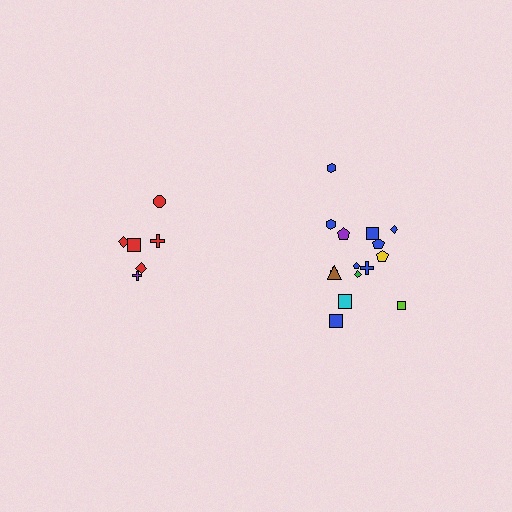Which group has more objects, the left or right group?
The right group.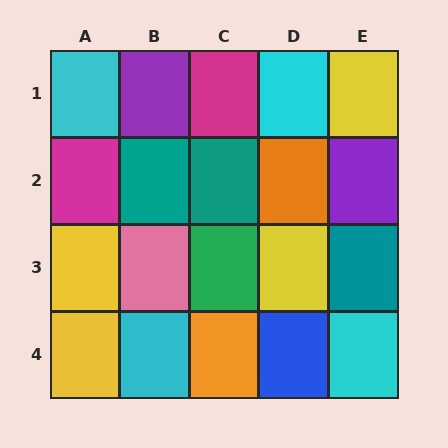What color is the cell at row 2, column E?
Purple.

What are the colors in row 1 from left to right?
Cyan, purple, magenta, cyan, yellow.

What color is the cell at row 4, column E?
Cyan.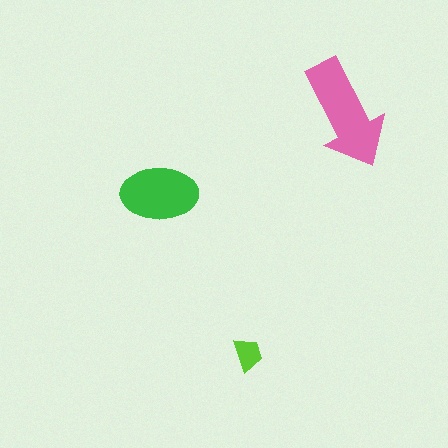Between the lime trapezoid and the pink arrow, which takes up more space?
The pink arrow.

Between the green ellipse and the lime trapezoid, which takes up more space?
The green ellipse.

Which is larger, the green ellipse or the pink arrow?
The pink arrow.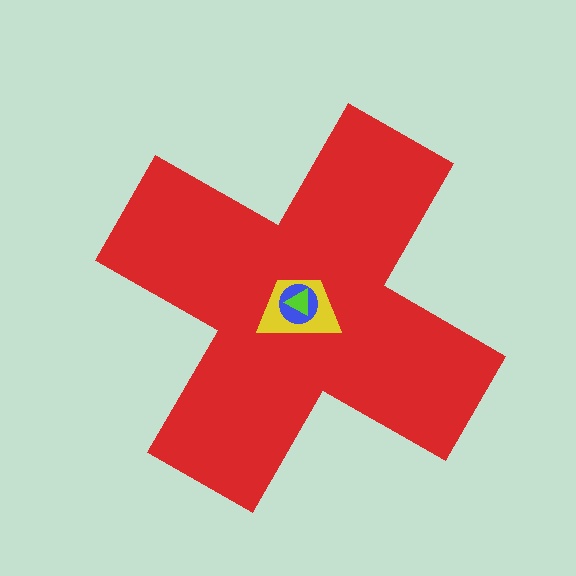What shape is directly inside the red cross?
The yellow trapezoid.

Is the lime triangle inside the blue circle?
Yes.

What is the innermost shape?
The lime triangle.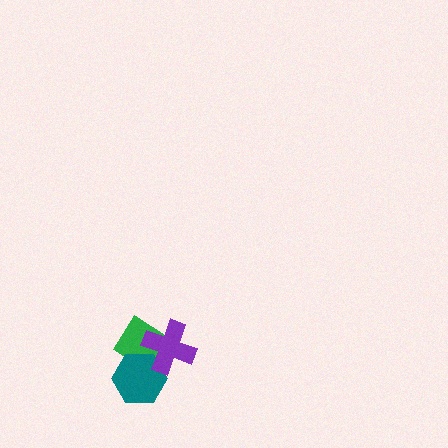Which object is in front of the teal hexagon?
The purple cross is in front of the teal hexagon.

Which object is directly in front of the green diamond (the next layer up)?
The teal hexagon is directly in front of the green diamond.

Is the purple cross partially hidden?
No, no other shape covers it.